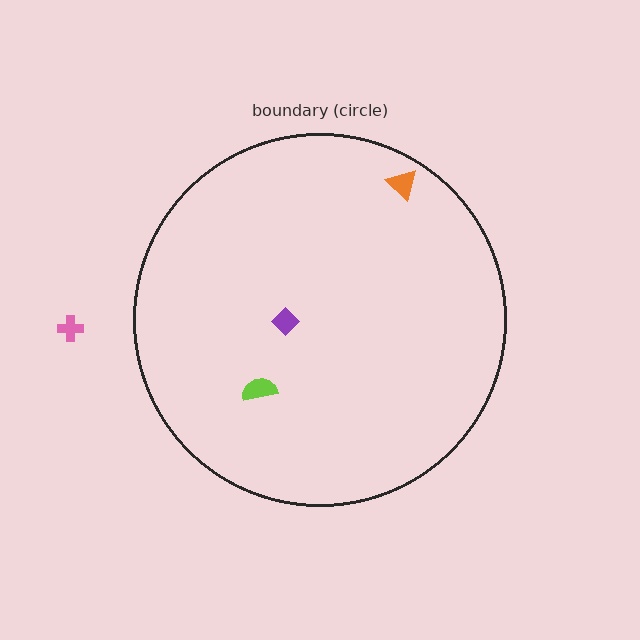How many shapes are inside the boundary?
3 inside, 1 outside.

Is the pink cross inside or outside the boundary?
Outside.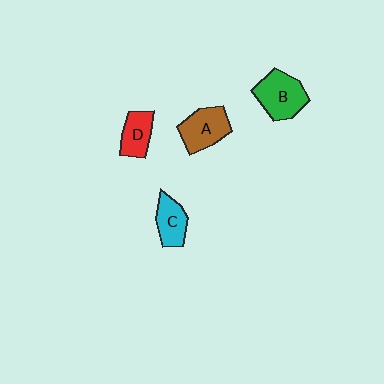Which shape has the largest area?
Shape B (green).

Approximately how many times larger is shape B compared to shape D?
Approximately 1.5 times.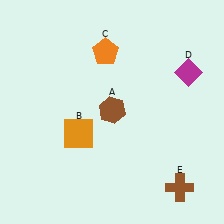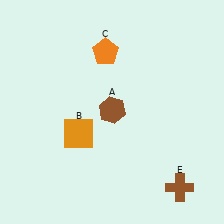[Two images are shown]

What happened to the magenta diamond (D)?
The magenta diamond (D) was removed in Image 2. It was in the top-right area of Image 1.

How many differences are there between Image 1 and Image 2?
There is 1 difference between the two images.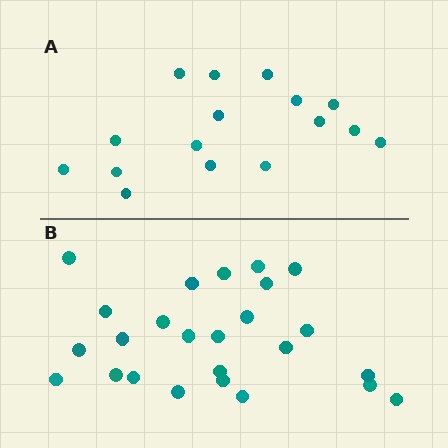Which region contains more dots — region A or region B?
Region B (the bottom region) has more dots.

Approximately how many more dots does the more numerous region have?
Region B has roughly 8 or so more dots than region A.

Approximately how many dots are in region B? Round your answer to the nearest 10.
About 20 dots. (The exact count is 25, which rounds to 20.)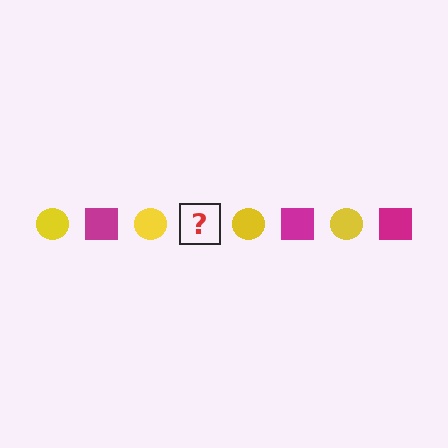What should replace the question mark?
The question mark should be replaced with a magenta square.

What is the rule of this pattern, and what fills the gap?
The rule is that the pattern alternates between yellow circle and magenta square. The gap should be filled with a magenta square.